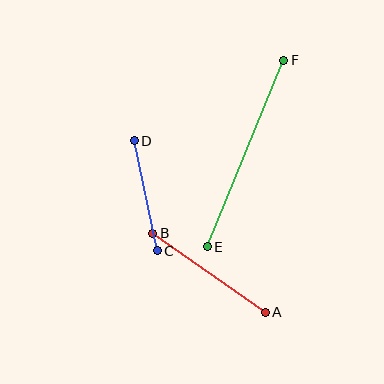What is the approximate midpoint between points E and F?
The midpoint is at approximately (245, 154) pixels.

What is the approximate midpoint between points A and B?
The midpoint is at approximately (209, 273) pixels.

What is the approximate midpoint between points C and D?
The midpoint is at approximately (146, 196) pixels.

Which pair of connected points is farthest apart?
Points E and F are farthest apart.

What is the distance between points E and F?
The distance is approximately 202 pixels.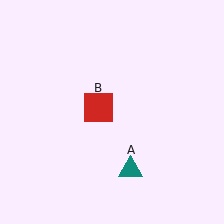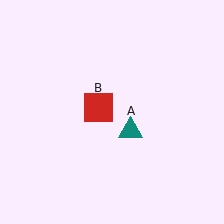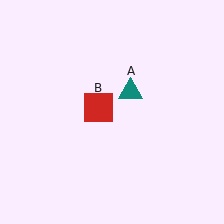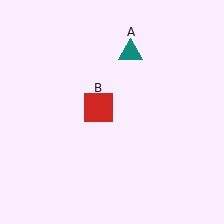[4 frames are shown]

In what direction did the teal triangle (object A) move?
The teal triangle (object A) moved up.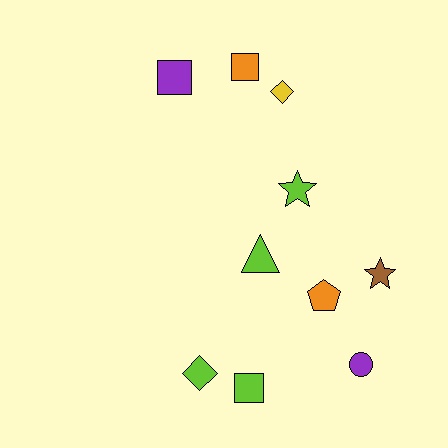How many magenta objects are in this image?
There are no magenta objects.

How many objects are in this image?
There are 10 objects.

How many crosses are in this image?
There are no crosses.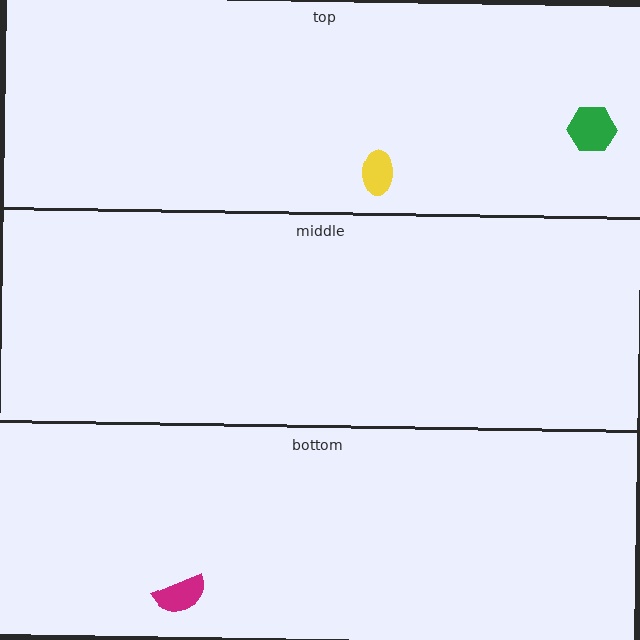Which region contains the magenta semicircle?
The bottom region.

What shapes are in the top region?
The green hexagon, the yellow ellipse.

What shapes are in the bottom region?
The magenta semicircle.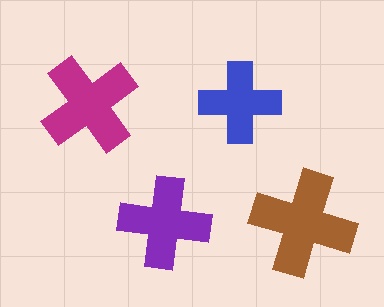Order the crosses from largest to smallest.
the brown one, the magenta one, the purple one, the blue one.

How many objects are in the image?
There are 4 objects in the image.